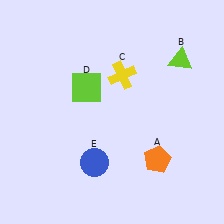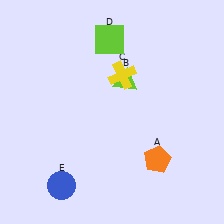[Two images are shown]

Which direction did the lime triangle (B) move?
The lime triangle (B) moved left.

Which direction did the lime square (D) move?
The lime square (D) moved up.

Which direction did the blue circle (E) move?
The blue circle (E) moved left.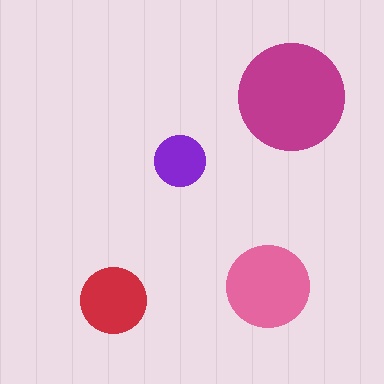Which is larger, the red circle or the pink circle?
The pink one.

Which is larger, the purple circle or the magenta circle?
The magenta one.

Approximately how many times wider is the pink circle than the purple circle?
About 1.5 times wider.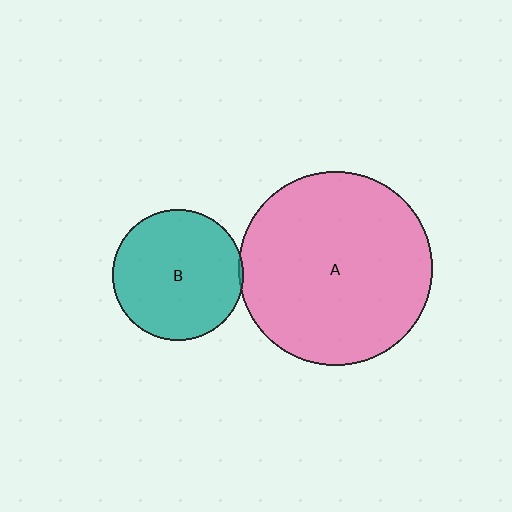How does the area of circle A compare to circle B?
Approximately 2.2 times.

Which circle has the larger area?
Circle A (pink).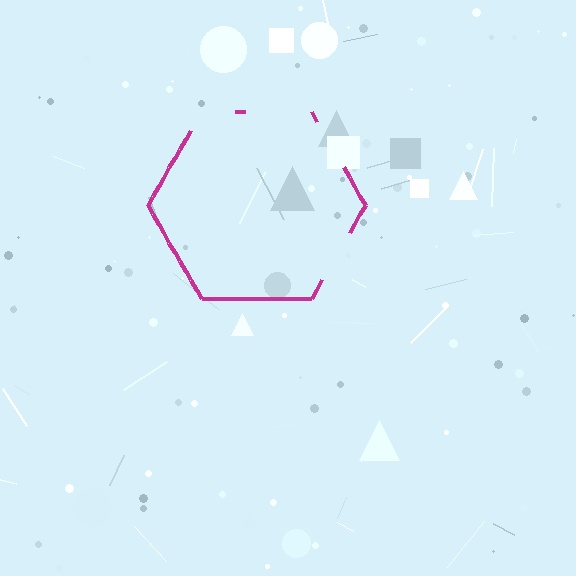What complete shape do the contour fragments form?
The contour fragments form a hexagon.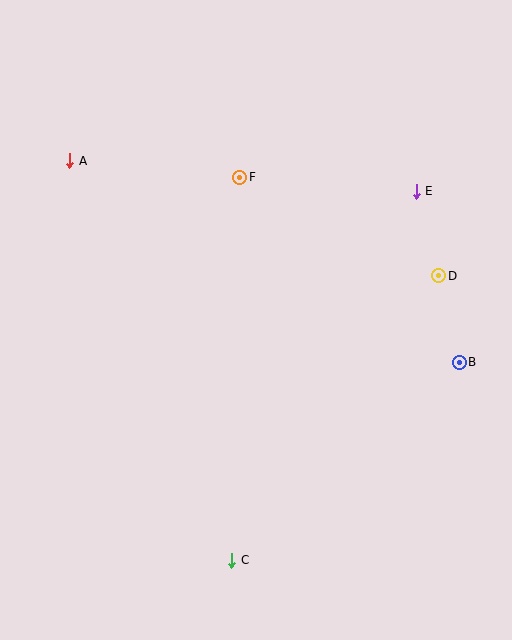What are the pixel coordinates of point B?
Point B is at (459, 362).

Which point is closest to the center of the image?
Point F at (240, 177) is closest to the center.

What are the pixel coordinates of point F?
Point F is at (240, 177).